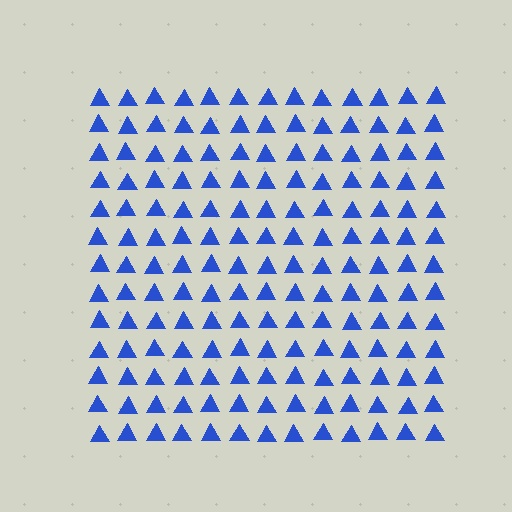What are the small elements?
The small elements are triangles.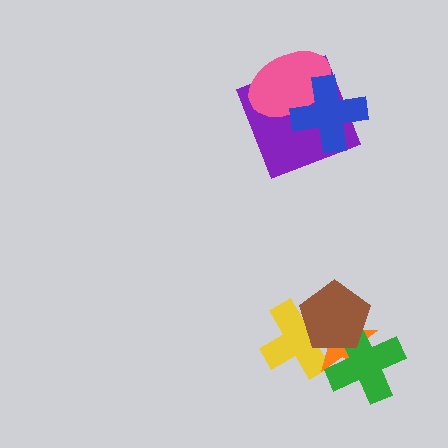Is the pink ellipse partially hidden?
Yes, it is partially covered by another shape.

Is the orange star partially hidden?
Yes, it is partially covered by another shape.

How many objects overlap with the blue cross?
2 objects overlap with the blue cross.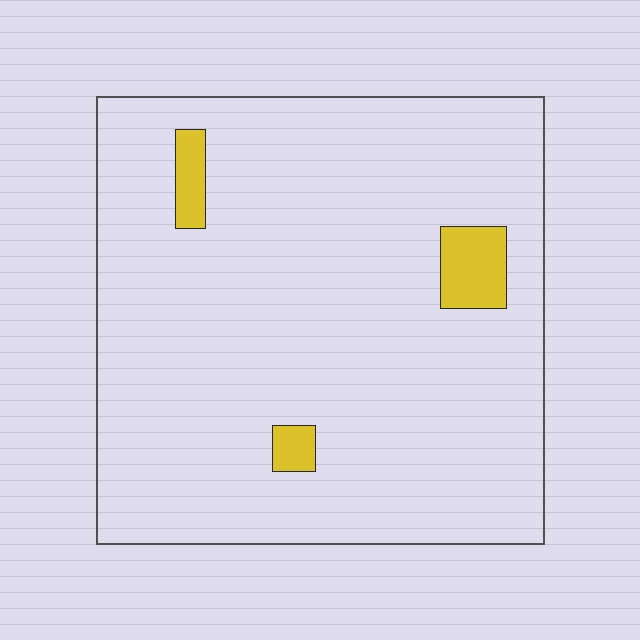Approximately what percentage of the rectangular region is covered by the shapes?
Approximately 5%.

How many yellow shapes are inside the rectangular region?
3.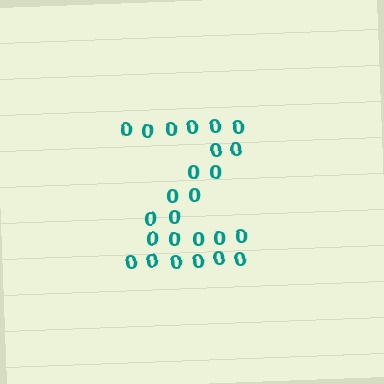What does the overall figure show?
The overall figure shows the letter Z.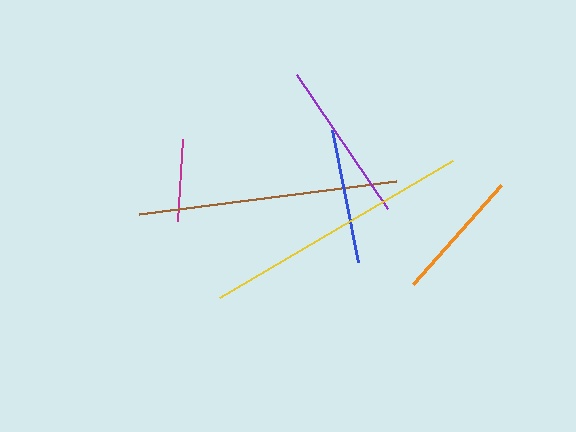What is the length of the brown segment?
The brown segment is approximately 259 pixels long.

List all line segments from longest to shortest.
From longest to shortest: yellow, brown, purple, blue, orange, magenta.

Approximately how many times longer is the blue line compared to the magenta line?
The blue line is approximately 1.6 times the length of the magenta line.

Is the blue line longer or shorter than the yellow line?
The yellow line is longer than the blue line.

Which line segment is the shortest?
The magenta line is the shortest at approximately 82 pixels.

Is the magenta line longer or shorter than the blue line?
The blue line is longer than the magenta line.